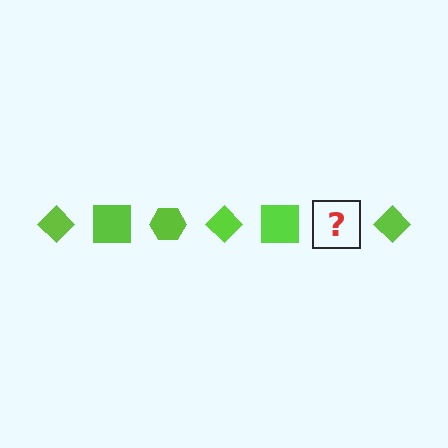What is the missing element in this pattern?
The missing element is a lime hexagon.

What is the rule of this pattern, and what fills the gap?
The rule is that the pattern cycles through diamond, square, hexagon shapes in lime. The gap should be filled with a lime hexagon.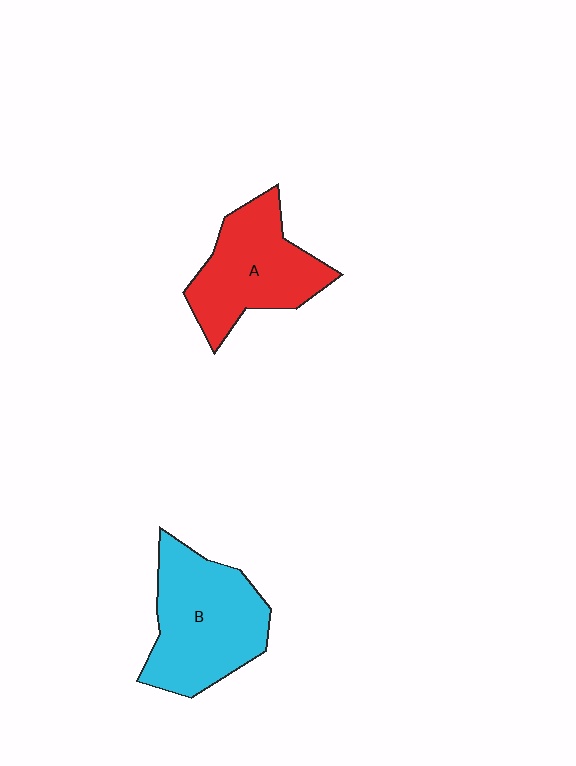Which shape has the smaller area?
Shape A (red).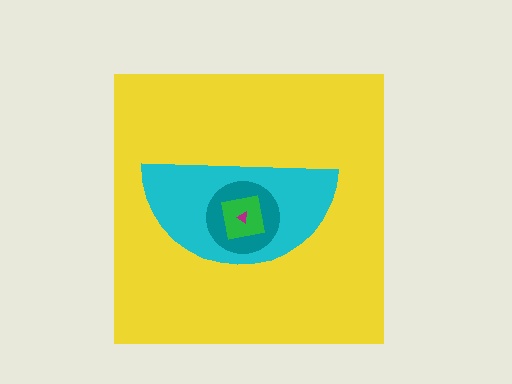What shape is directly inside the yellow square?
The cyan semicircle.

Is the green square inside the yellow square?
Yes.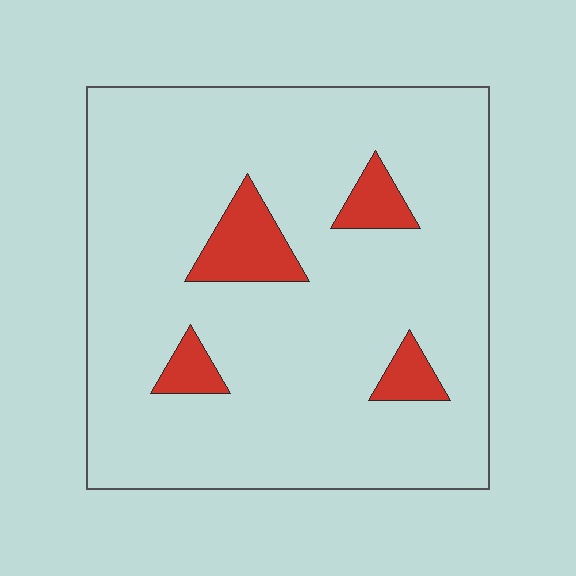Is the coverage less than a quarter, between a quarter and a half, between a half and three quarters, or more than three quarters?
Less than a quarter.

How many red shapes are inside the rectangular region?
4.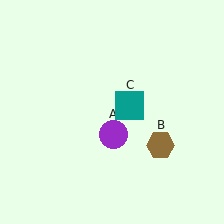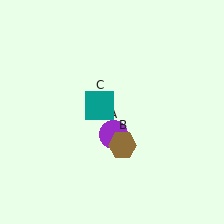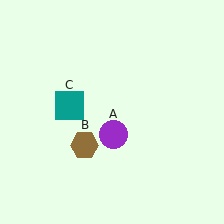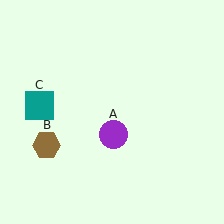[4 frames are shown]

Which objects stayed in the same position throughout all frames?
Purple circle (object A) remained stationary.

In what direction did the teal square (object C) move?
The teal square (object C) moved left.